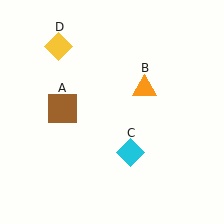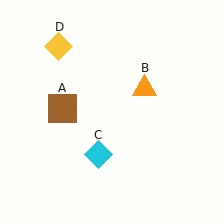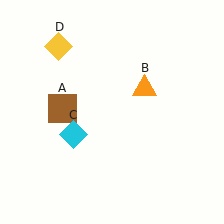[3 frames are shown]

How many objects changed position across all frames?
1 object changed position: cyan diamond (object C).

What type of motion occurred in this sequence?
The cyan diamond (object C) rotated clockwise around the center of the scene.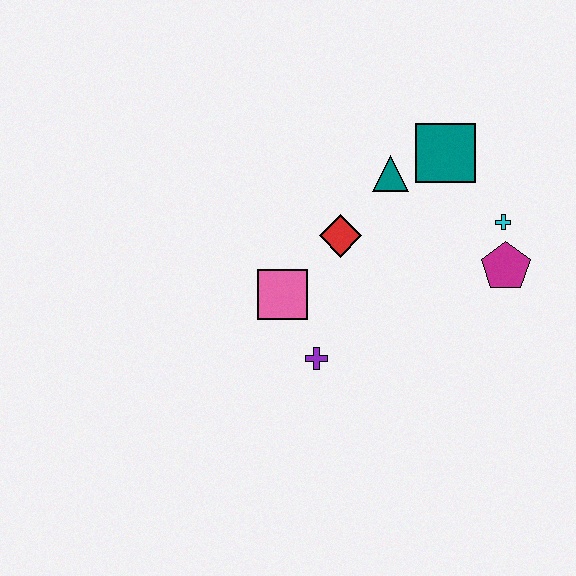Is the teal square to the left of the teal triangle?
No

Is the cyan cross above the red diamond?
Yes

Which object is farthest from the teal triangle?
The purple cross is farthest from the teal triangle.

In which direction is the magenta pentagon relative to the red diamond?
The magenta pentagon is to the right of the red diamond.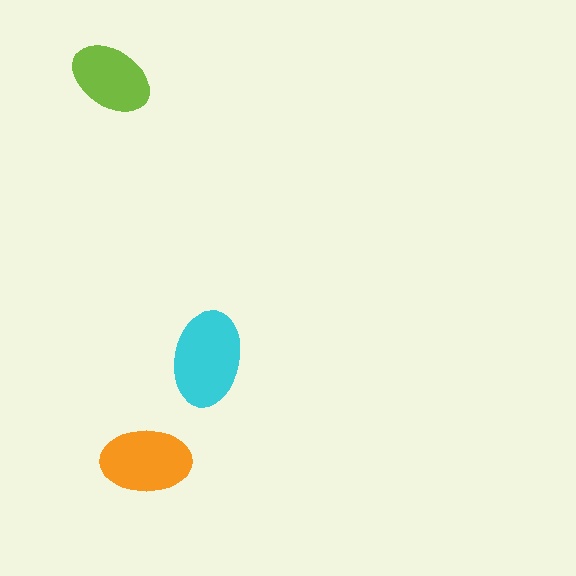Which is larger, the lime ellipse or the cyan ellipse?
The cyan one.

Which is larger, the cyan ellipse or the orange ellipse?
The cyan one.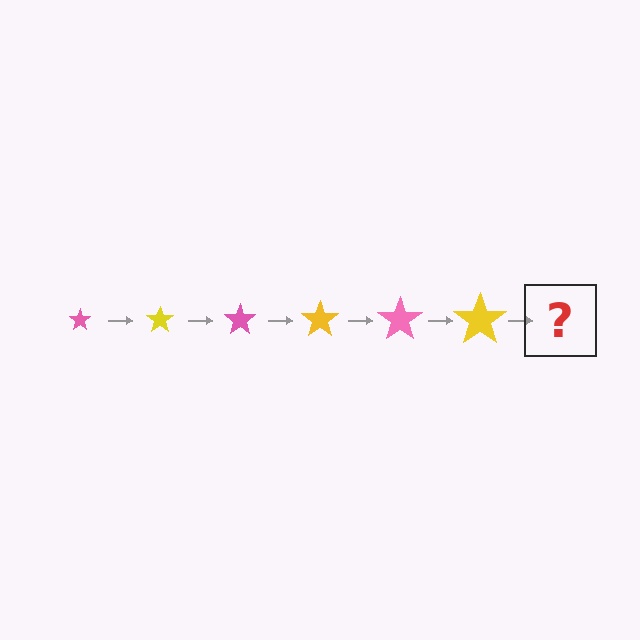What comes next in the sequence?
The next element should be a pink star, larger than the previous one.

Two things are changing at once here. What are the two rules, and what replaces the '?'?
The two rules are that the star grows larger each step and the color cycles through pink and yellow. The '?' should be a pink star, larger than the previous one.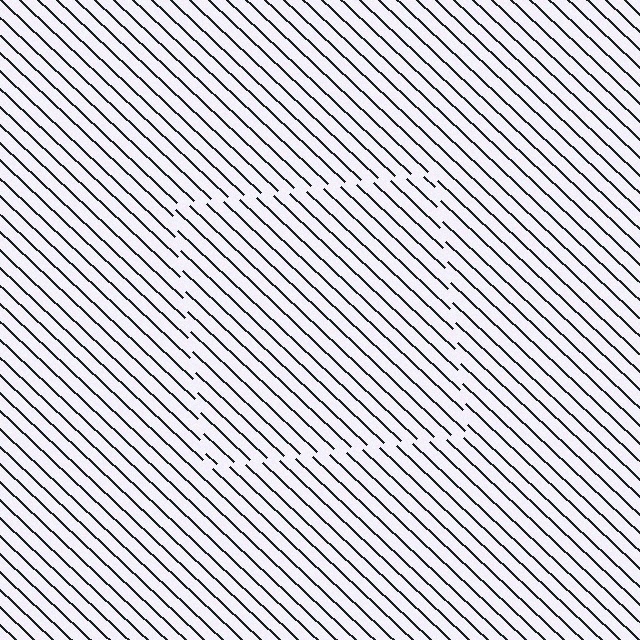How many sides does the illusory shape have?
4 sides — the line-ends trace a square.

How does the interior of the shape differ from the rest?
The interior of the shape contains the same grating, shifted by half a period — the contour is defined by the phase discontinuity where line-ends from the inner and outer gratings abut.